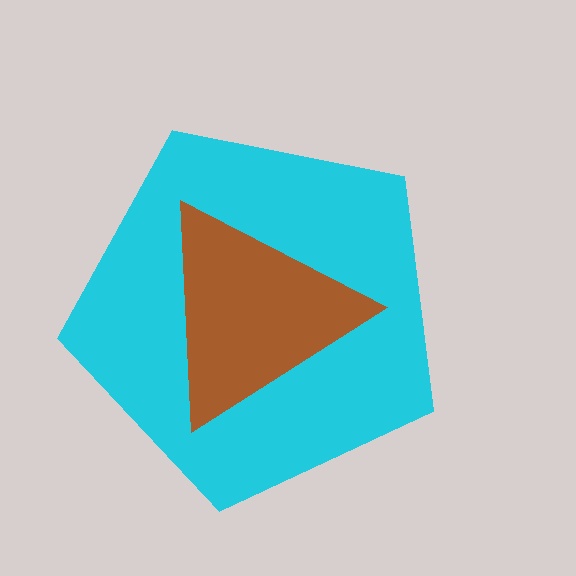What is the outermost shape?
The cyan pentagon.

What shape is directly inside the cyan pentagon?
The brown triangle.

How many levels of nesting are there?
2.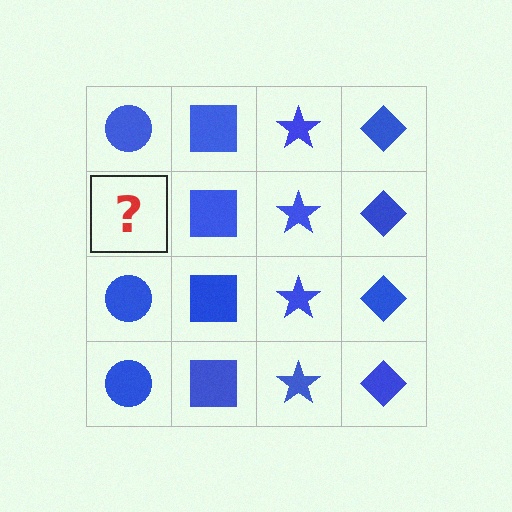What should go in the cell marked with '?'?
The missing cell should contain a blue circle.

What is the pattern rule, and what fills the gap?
The rule is that each column has a consistent shape. The gap should be filled with a blue circle.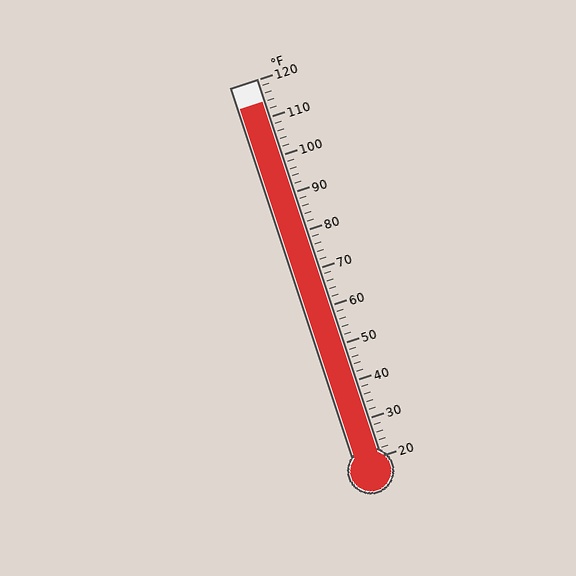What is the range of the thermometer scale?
The thermometer scale ranges from 20°F to 120°F.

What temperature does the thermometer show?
The thermometer shows approximately 114°F.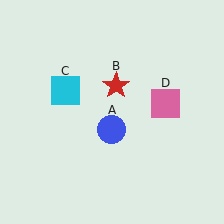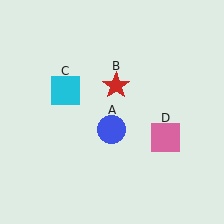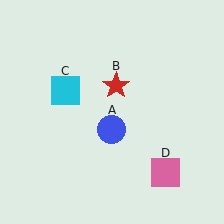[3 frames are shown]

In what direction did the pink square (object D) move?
The pink square (object D) moved down.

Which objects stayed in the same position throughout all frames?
Blue circle (object A) and red star (object B) and cyan square (object C) remained stationary.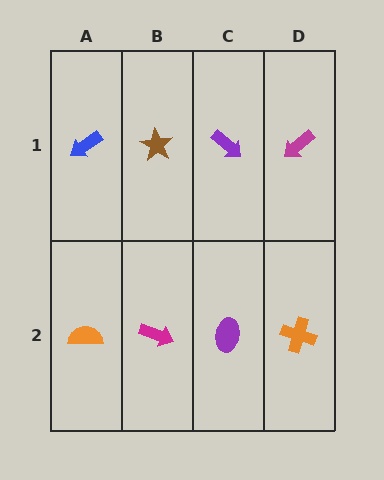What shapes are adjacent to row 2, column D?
A magenta arrow (row 1, column D), a purple ellipse (row 2, column C).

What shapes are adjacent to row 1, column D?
An orange cross (row 2, column D), a purple arrow (row 1, column C).